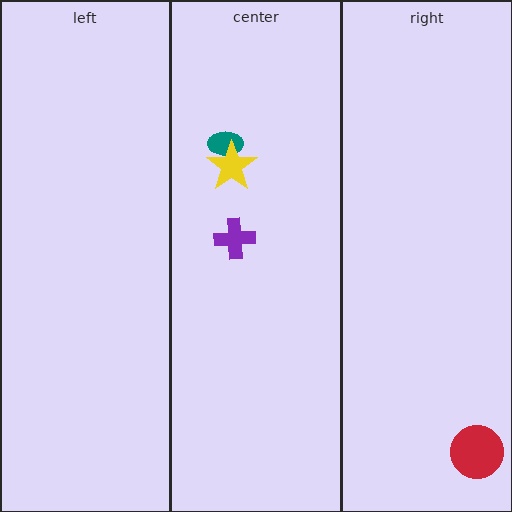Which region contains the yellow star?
The center region.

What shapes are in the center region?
The purple cross, the teal ellipse, the yellow star.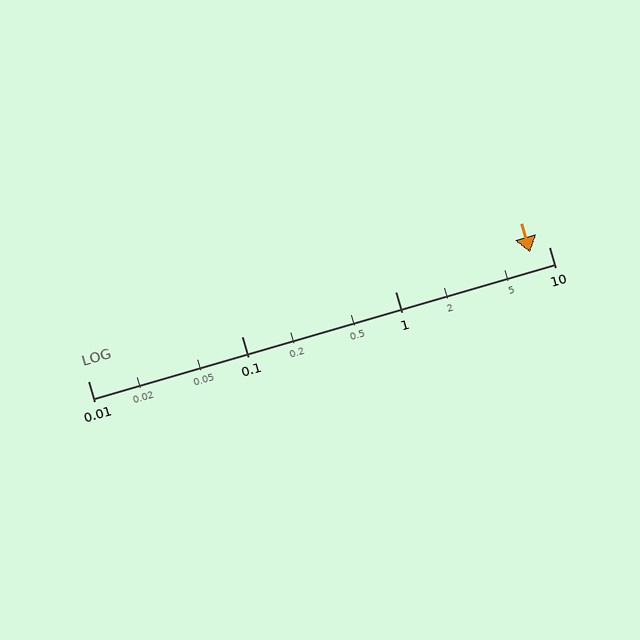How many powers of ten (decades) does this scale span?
The scale spans 3 decades, from 0.01 to 10.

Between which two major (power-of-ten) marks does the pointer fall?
The pointer is between 1 and 10.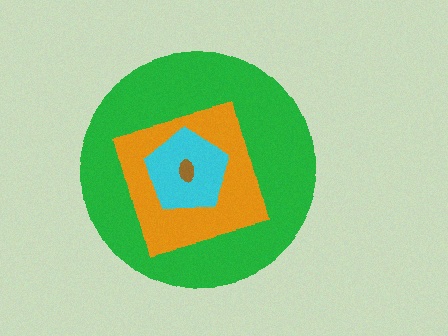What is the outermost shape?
The green circle.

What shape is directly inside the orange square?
The cyan pentagon.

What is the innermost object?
The brown ellipse.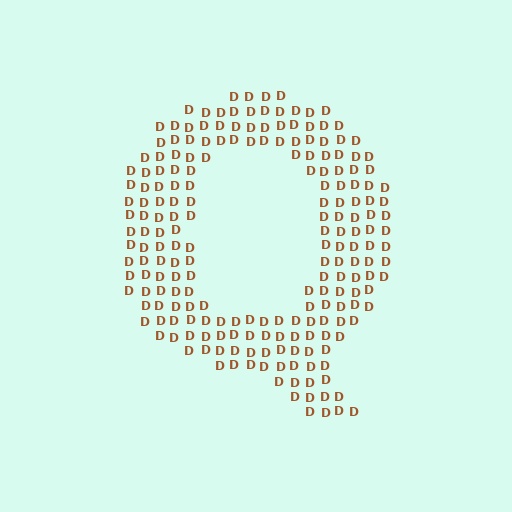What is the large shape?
The large shape is the letter Q.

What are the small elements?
The small elements are letter D's.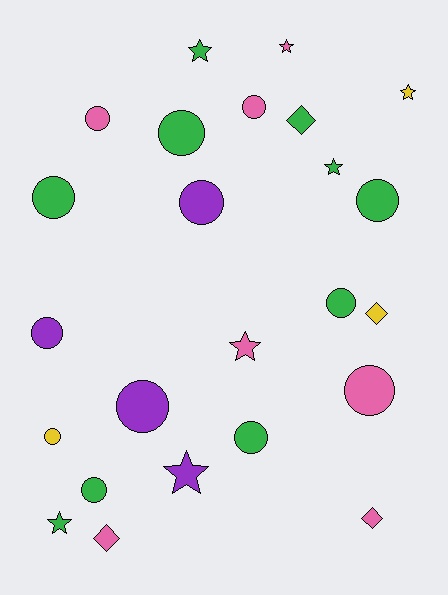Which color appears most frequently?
Green, with 10 objects.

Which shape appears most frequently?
Circle, with 13 objects.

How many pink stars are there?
There are 2 pink stars.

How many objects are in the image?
There are 24 objects.